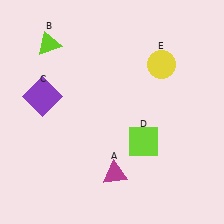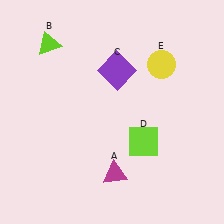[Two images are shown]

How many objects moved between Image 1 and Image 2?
1 object moved between the two images.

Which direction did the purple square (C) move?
The purple square (C) moved right.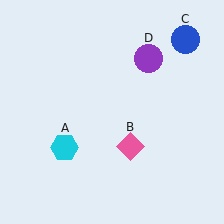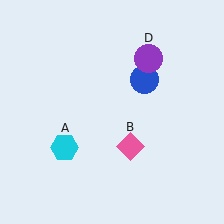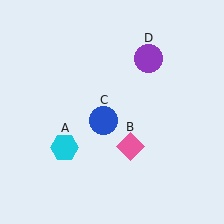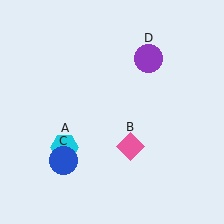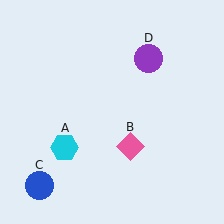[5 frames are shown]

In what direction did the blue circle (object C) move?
The blue circle (object C) moved down and to the left.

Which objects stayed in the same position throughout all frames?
Cyan hexagon (object A) and pink diamond (object B) and purple circle (object D) remained stationary.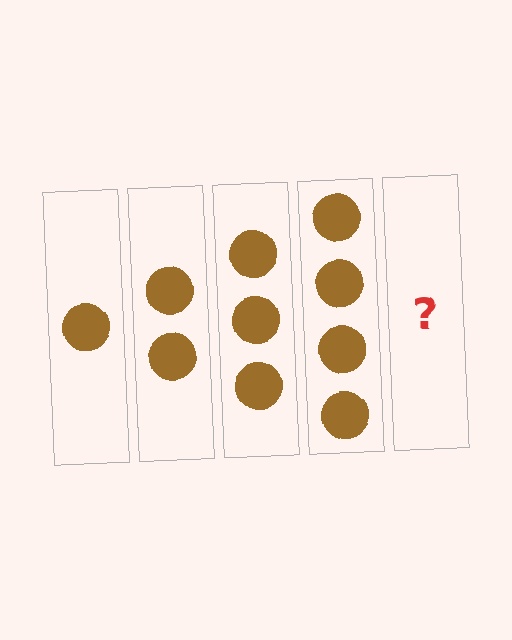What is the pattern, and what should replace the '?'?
The pattern is that each step adds one more circle. The '?' should be 5 circles.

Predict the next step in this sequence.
The next step is 5 circles.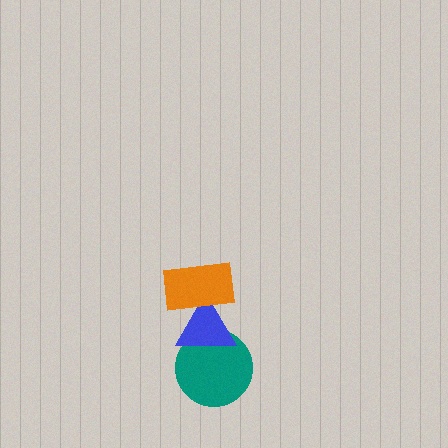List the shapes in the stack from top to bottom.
From top to bottom: the orange rectangle, the blue triangle, the teal circle.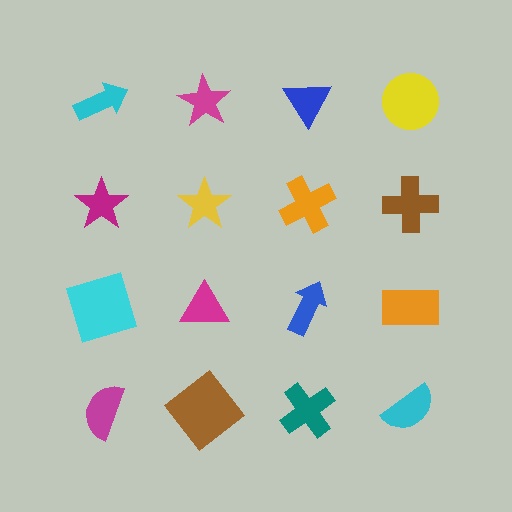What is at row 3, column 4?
An orange rectangle.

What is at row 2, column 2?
A yellow star.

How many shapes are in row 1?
4 shapes.